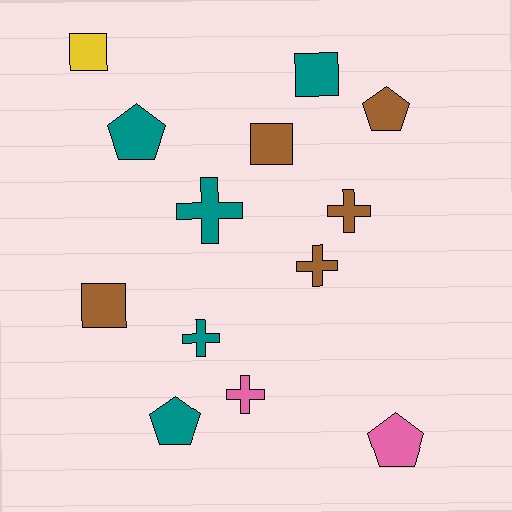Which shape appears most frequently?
Cross, with 5 objects.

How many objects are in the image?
There are 13 objects.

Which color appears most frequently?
Teal, with 5 objects.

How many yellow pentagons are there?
There are no yellow pentagons.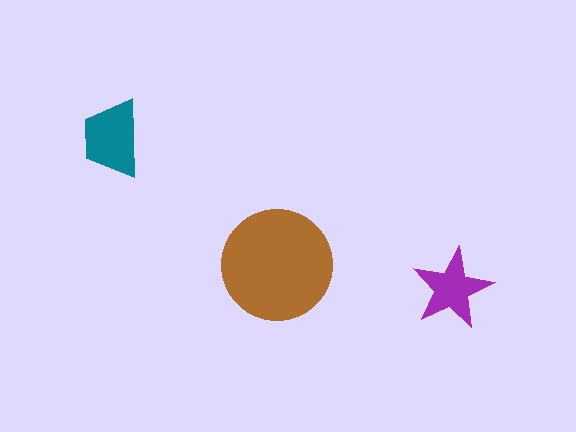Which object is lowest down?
The purple star is bottommost.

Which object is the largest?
The brown circle.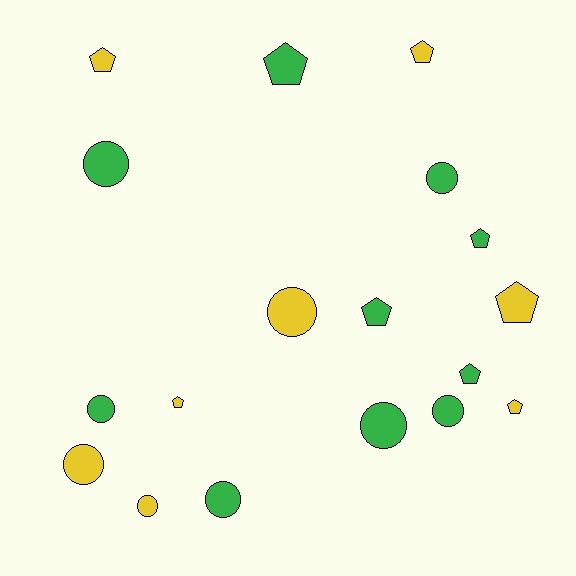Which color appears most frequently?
Green, with 10 objects.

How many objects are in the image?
There are 18 objects.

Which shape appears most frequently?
Circle, with 9 objects.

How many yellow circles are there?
There are 3 yellow circles.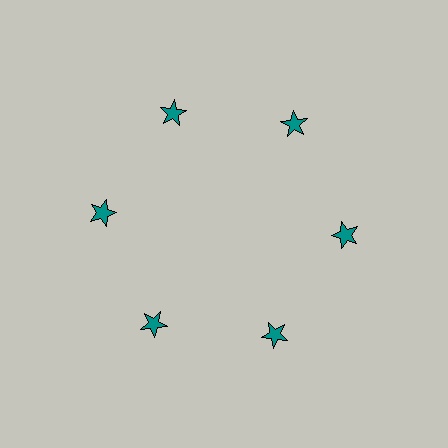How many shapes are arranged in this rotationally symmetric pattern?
There are 6 shapes, arranged in 6 groups of 1.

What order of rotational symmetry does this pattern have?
This pattern has 6-fold rotational symmetry.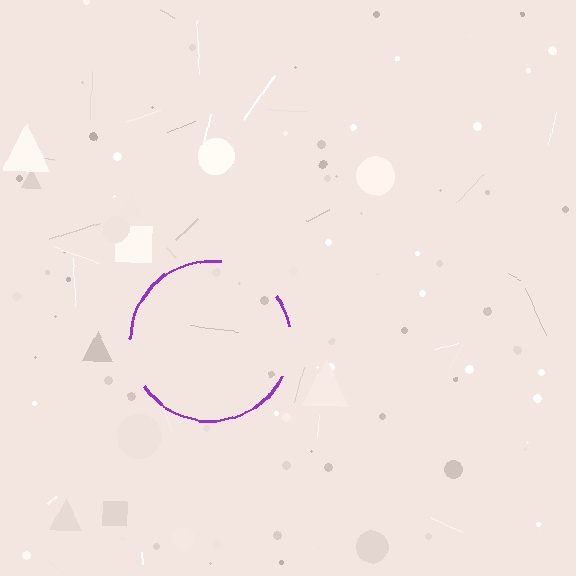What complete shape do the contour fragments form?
The contour fragments form a circle.